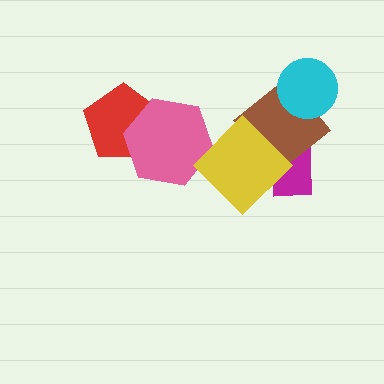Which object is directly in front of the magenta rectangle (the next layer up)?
The brown diamond is directly in front of the magenta rectangle.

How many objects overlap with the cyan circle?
1 object overlaps with the cyan circle.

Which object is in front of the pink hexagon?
The yellow diamond is in front of the pink hexagon.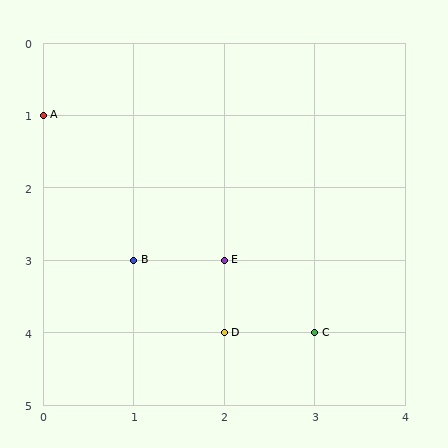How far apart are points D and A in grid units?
Points D and A are 2 columns and 3 rows apart (about 3.6 grid units diagonally).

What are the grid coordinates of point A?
Point A is at grid coordinates (0, 1).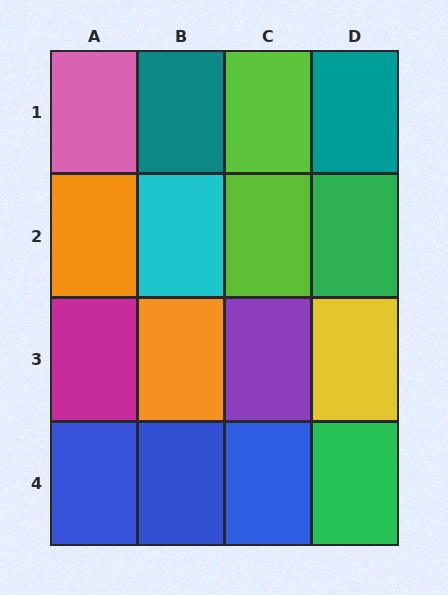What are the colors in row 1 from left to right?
Pink, teal, lime, teal.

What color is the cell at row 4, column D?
Green.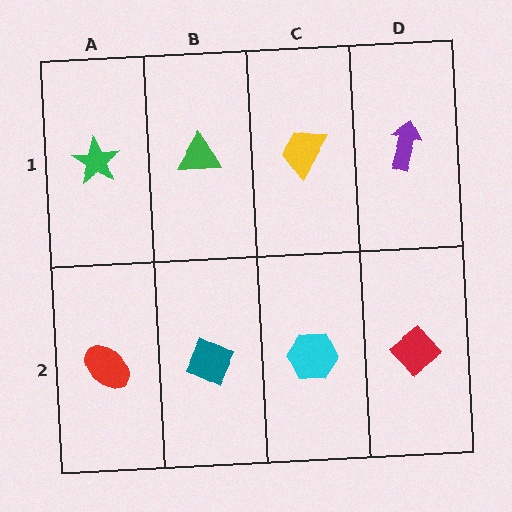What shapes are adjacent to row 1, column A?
A red ellipse (row 2, column A), a green triangle (row 1, column B).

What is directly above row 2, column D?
A purple arrow.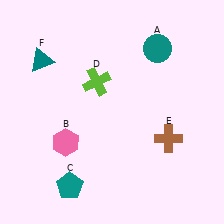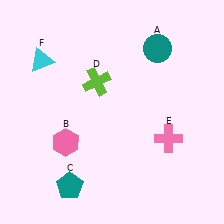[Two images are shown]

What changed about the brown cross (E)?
In Image 1, E is brown. In Image 2, it changed to pink.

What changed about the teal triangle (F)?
In Image 1, F is teal. In Image 2, it changed to cyan.